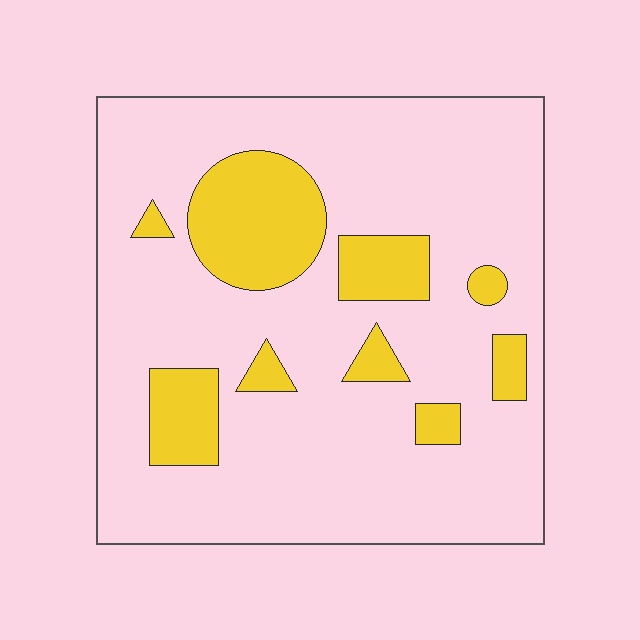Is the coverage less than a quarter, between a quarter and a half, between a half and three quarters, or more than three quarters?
Less than a quarter.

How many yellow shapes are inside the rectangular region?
9.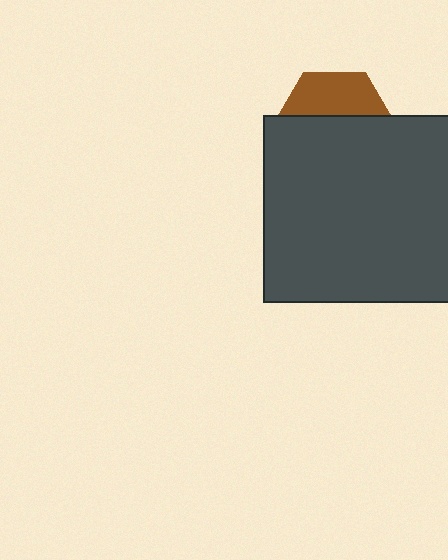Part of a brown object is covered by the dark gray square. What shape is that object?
It is a hexagon.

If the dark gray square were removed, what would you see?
You would see the complete brown hexagon.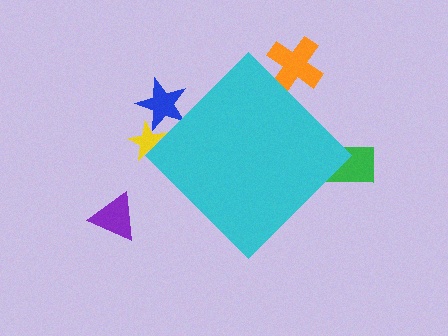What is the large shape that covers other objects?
A cyan diamond.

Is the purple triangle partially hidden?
No, the purple triangle is fully visible.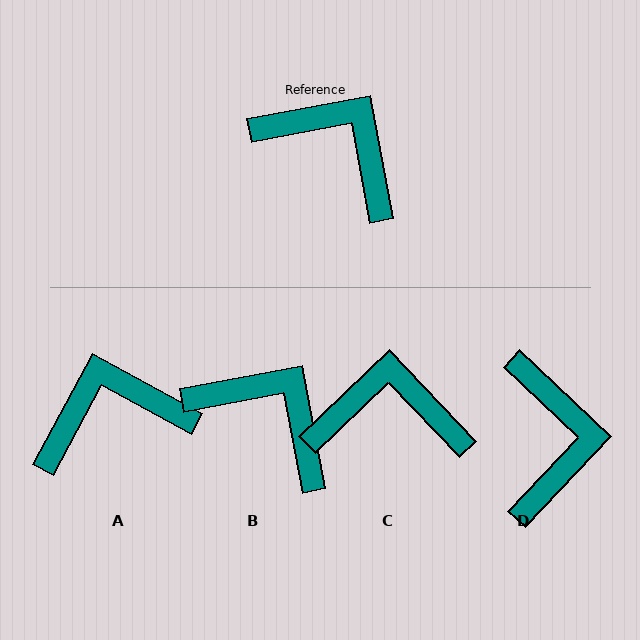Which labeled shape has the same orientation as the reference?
B.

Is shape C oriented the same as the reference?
No, it is off by about 33 degrees.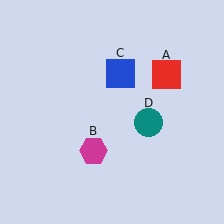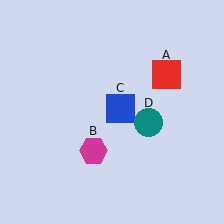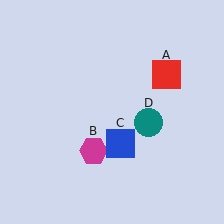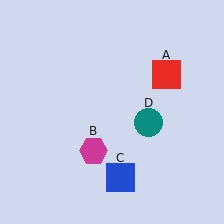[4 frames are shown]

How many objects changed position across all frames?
1 object changed position: blue square (object C).